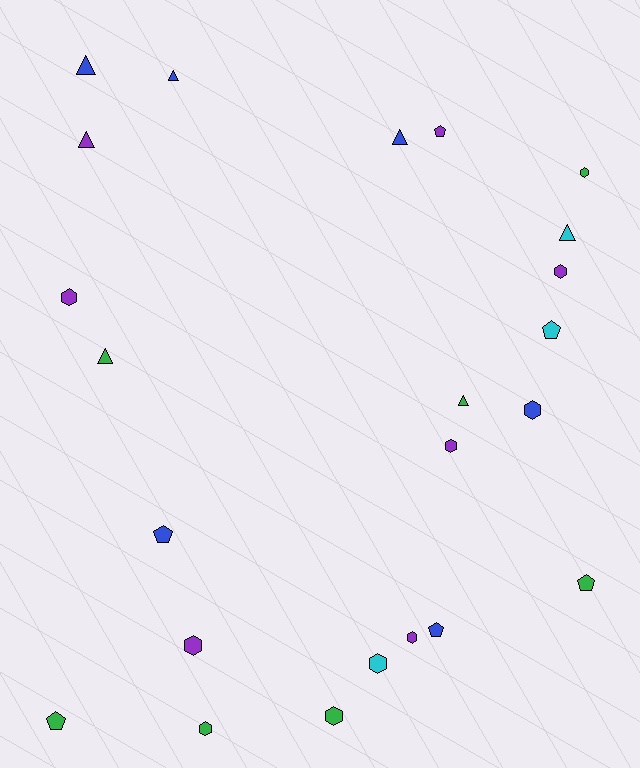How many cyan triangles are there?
There is 1 cyan triangle.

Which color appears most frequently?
Green, with 7 objects.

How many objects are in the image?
There are 23 objects.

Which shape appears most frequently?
Hexagon, with 10 objects.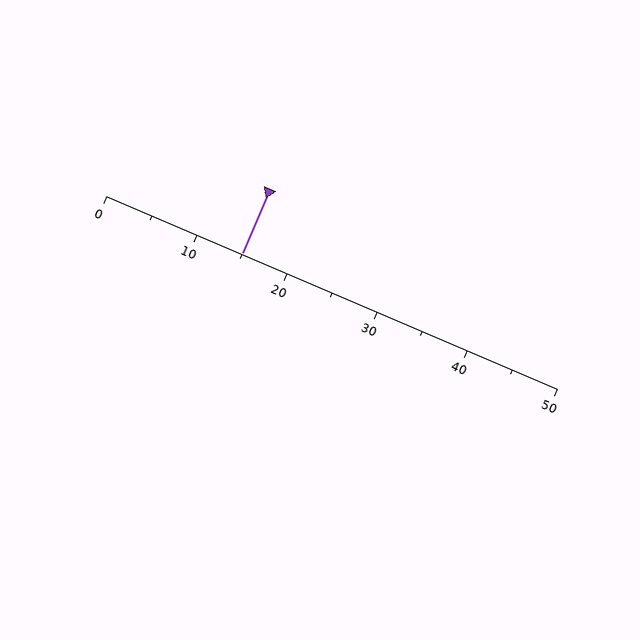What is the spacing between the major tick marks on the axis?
The major ticks are spaced 10 apart.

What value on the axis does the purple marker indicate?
The marker indicates approximately 15.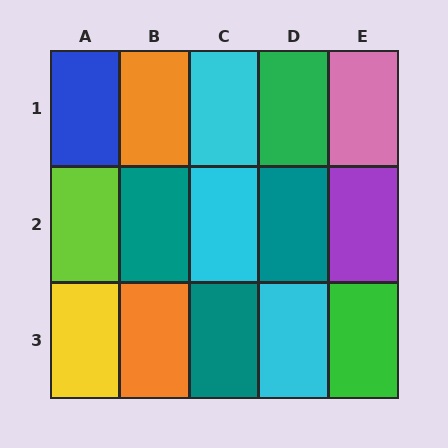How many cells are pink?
1 cell is pink.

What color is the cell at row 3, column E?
Green.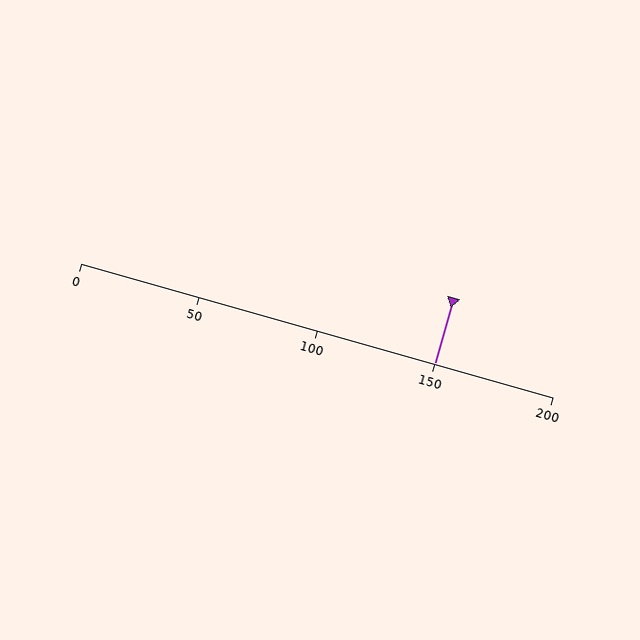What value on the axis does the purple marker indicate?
The marker indicates approximately 150.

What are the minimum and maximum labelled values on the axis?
The axis runs from 0 to 200.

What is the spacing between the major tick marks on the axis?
The major ticks are spaced 50 apart.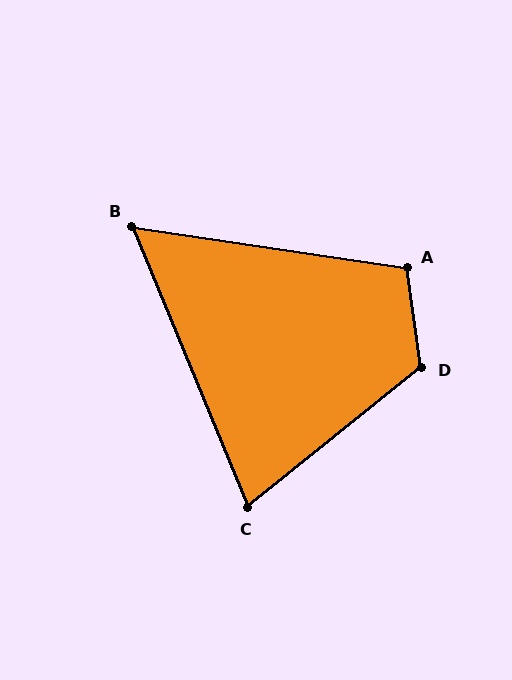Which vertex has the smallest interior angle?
B, at approximately 59 degrees.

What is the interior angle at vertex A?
Approximately 107 degrees (obtuse).